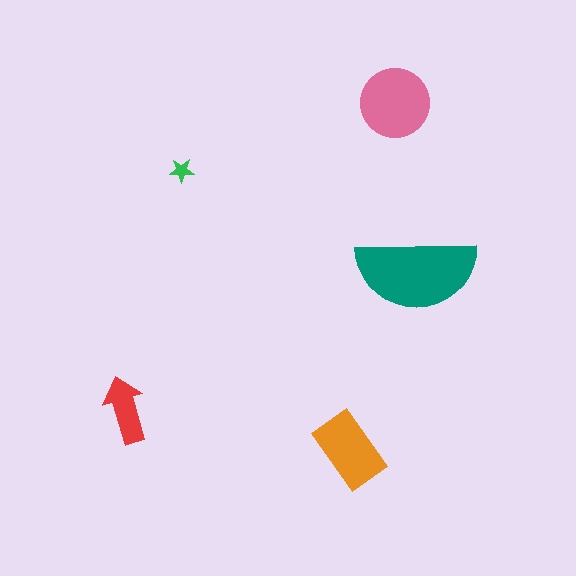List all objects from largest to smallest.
The teal semicircle, the pink circle, the orange rectangle, the red arrow, the green star.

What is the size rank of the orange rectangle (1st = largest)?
3rd.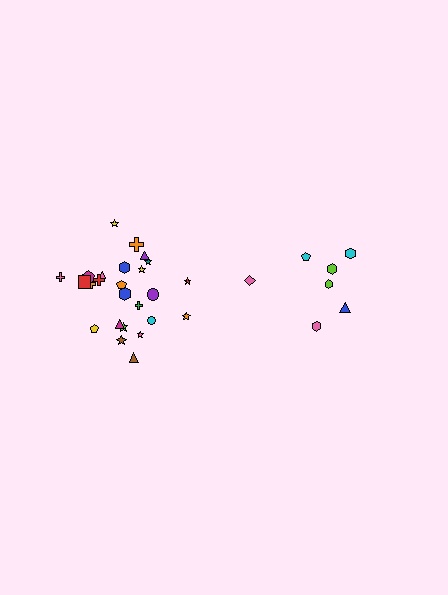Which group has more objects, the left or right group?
The left group.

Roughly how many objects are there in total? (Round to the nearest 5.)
Roughly 30 objects in total.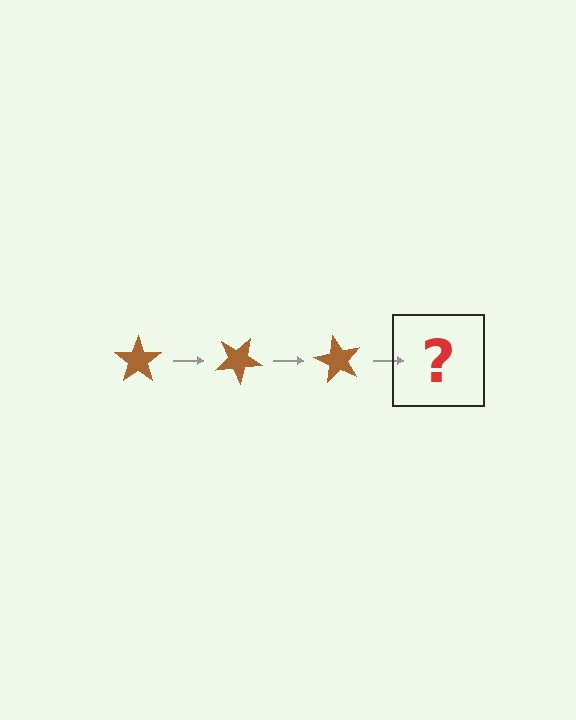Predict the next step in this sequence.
The next step is a brown star rotated 90 degrees.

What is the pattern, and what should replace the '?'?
The pattern is that the star rotates 30 degrees each step. The '?' should be a brown star rotated 90 degrees.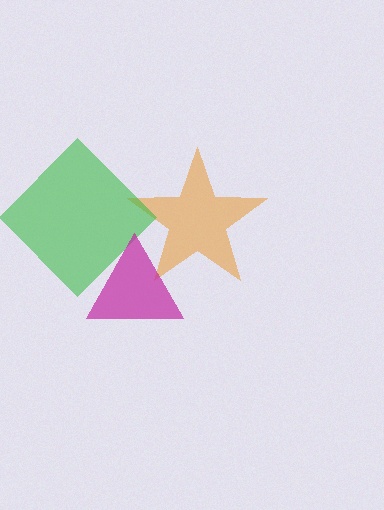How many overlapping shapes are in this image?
There are 3 overlapping shapes in the image.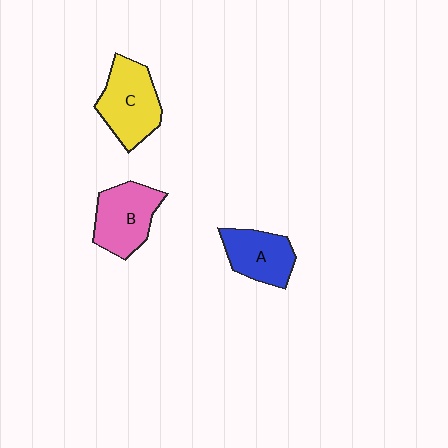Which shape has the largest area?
Shape C (yellow).